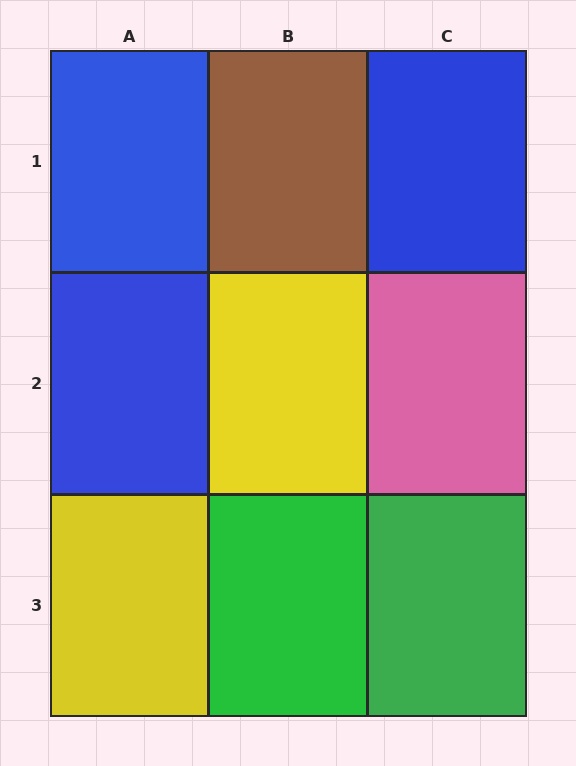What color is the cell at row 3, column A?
Yellow.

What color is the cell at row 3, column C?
Green.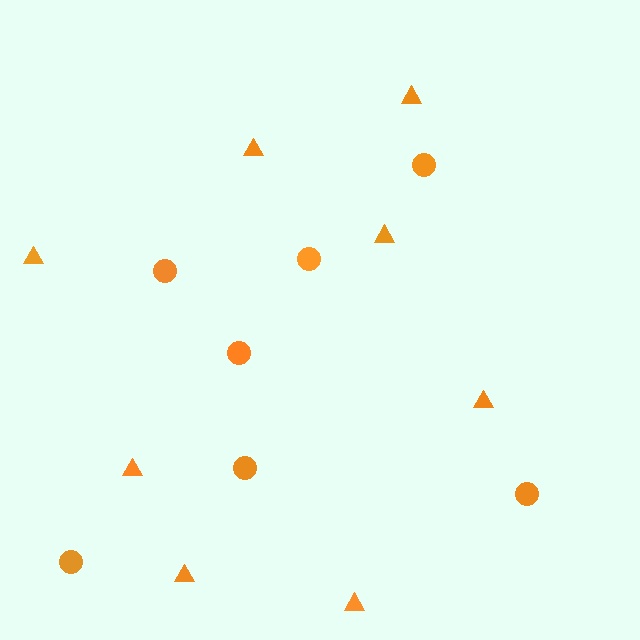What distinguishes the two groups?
There are 2 groups: one group of triangles (8) and one group of circles (7).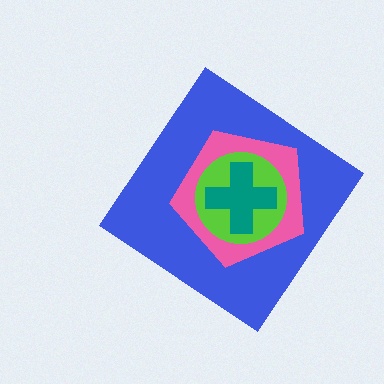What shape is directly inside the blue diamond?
The pink pentagon.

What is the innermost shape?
The teal cross.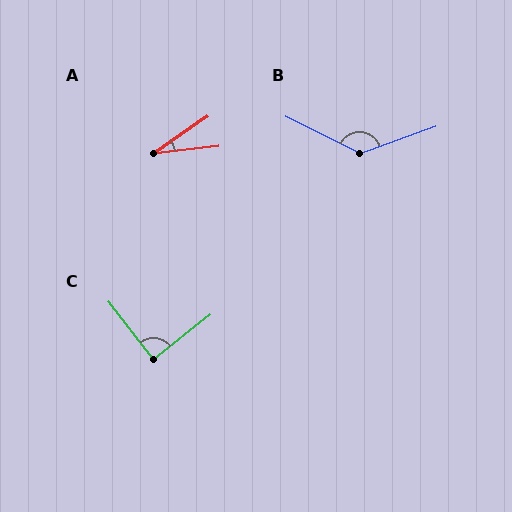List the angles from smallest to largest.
A (27°), C (90°), B (134°).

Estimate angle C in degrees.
Approximately 90 degrees.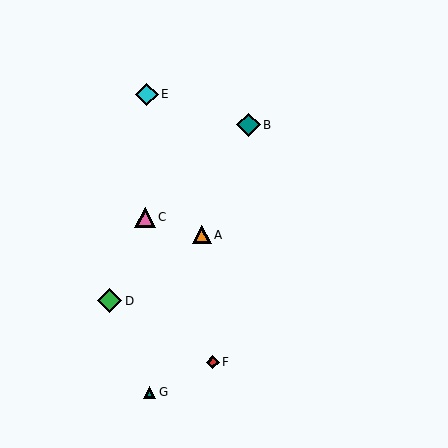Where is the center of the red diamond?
The center of the red diamond is at (213, 362).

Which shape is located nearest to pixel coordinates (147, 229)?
The pink triangle (labeled C) at (145, 217) is nearest to that location.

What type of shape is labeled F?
Shape F is a red diamond.